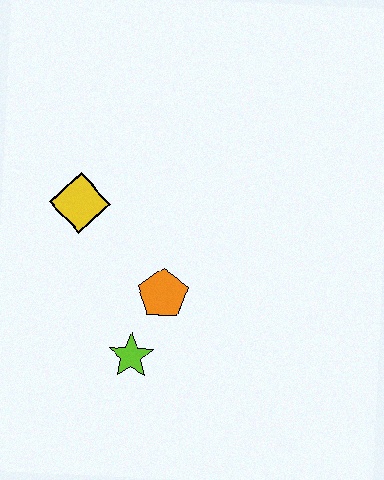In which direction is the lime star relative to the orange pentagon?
The lime star is below the orange pentagon.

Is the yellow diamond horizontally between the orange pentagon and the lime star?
No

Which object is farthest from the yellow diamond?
The lime star is farthest from the yellow diamond.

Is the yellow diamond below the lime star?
No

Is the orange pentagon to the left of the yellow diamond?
No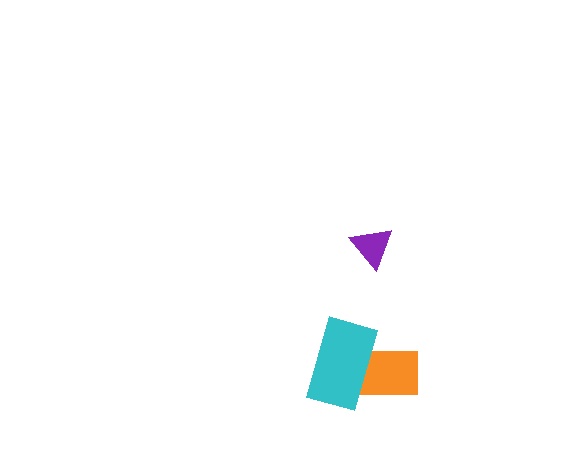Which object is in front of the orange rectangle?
The cyan rectangle is in front of the orange rectangle.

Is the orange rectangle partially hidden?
Yes, it is partially covered by another shape.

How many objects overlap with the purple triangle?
0 objects overlap with the purple triangle.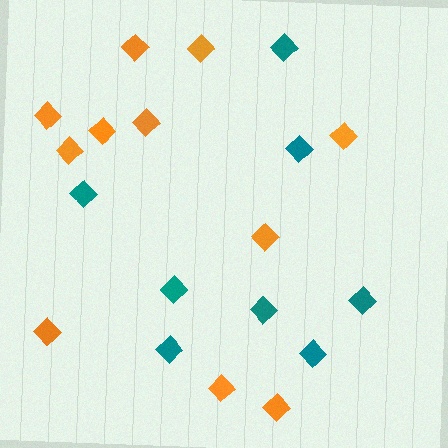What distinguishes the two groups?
There are 2 groups: one group of teal diamonds (8) and one group of orange diamonds (11).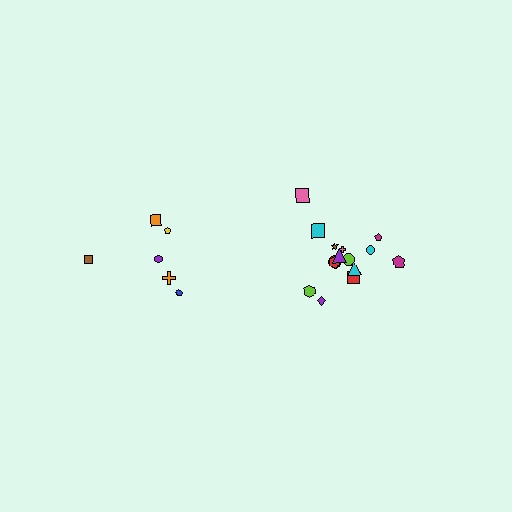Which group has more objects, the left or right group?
The right group.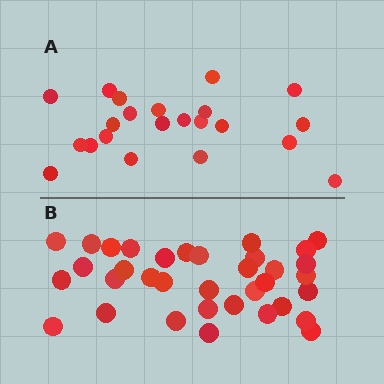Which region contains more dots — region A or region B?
Region B (the bottom region) has more dots.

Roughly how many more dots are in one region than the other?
Region B has approximately 15 more dots than region A.